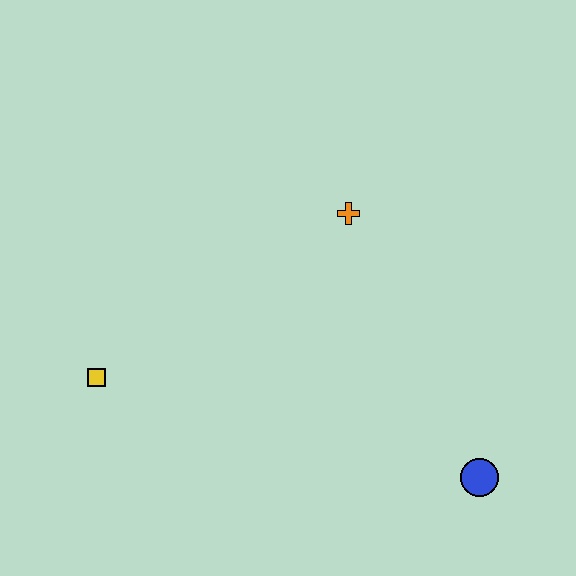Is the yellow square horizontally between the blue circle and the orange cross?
No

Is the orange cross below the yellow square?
No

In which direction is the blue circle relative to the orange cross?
The blue circle is below the orange cross.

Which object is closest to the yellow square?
The orange cross is closest to the yellow square.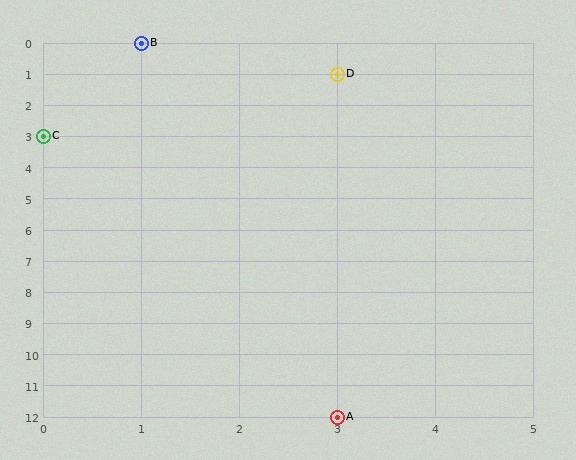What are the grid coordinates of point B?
Point B is at grid coordinates (1, 0).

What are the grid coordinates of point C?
Point C is at grid coordinates (0, 3).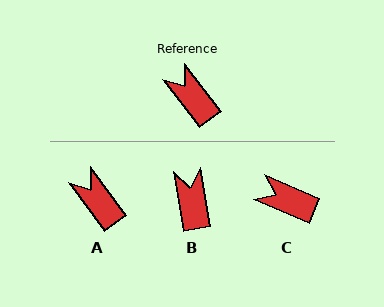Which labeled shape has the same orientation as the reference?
A.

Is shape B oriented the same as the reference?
No, it is off by about 28 degrees.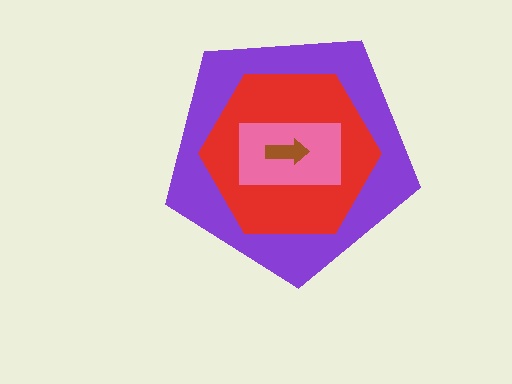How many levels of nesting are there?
4.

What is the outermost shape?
The purple pentagon.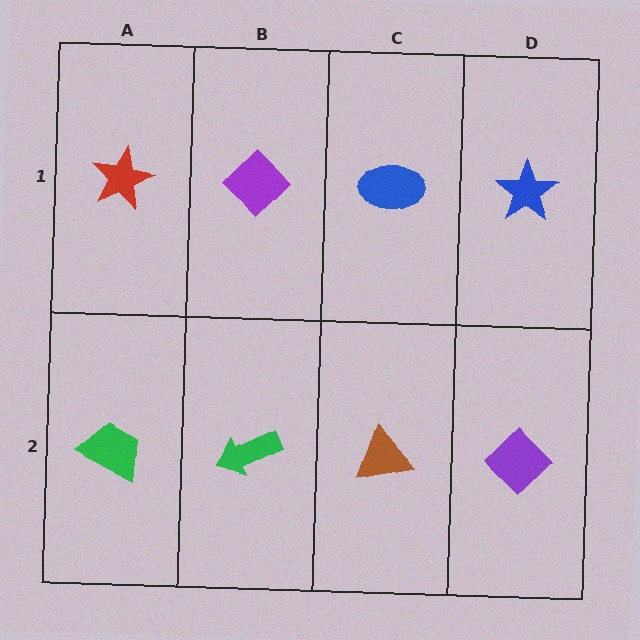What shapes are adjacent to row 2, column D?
A blue star (row 1, column D), a brown triangle (row 2, column C).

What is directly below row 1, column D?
A purple diamond.